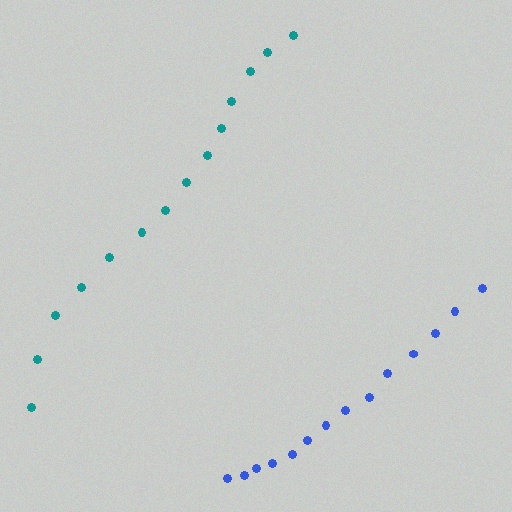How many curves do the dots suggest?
There are 2 distinct paths.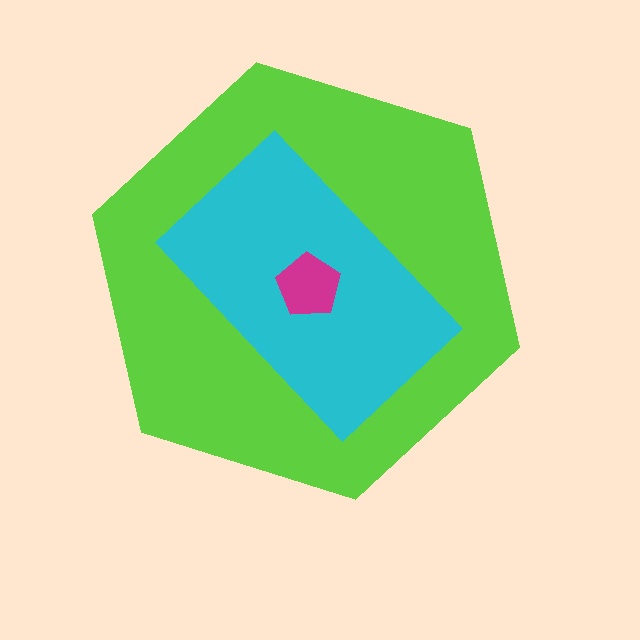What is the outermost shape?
The lime hexagon.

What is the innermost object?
The magenta pentagon.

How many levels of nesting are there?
3.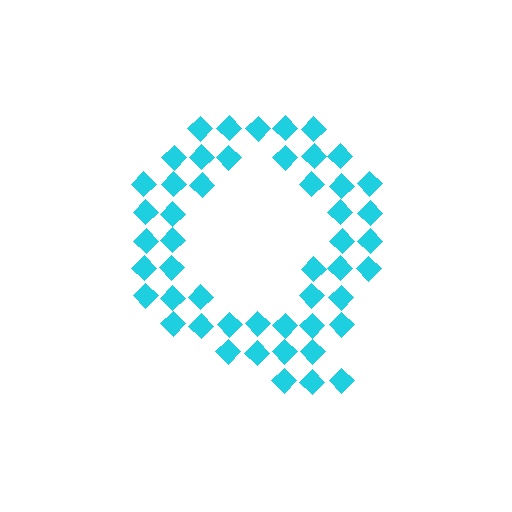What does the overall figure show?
The overall figure shows the letter Q.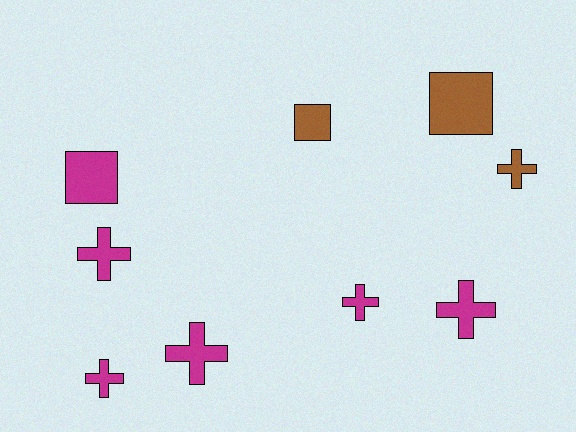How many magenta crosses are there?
There are 5 magenta crosses.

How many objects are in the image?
There are 9 objects.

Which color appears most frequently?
Magenta, with 6 objects.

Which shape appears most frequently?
Cross, with 6 objects.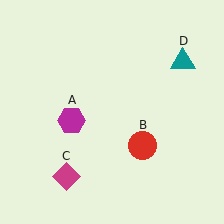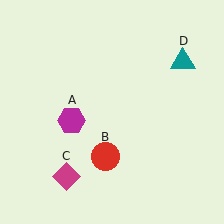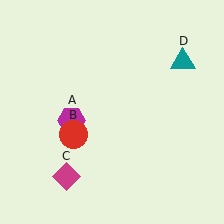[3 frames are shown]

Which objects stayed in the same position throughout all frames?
Magenta hexagon (object A) and magenta diamond (object C) and teal triangle (object D) remained stationary.